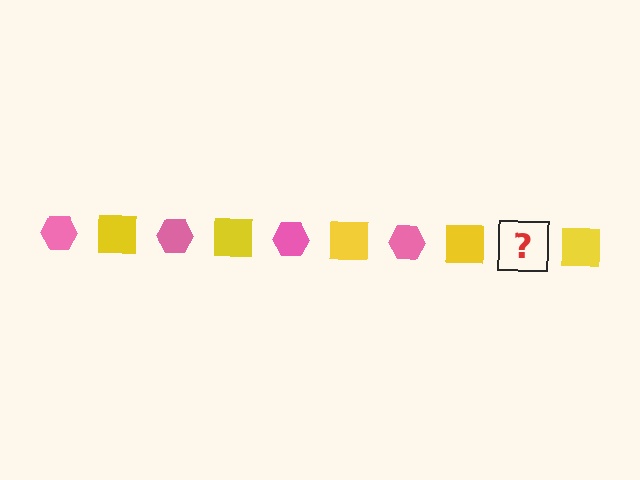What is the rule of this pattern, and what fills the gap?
The rule is that the pattern alternates between pink hexagon and yellow square. The gap should be filled with a pink hexagon.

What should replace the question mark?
The question mark should be replaced with a pink hexagon.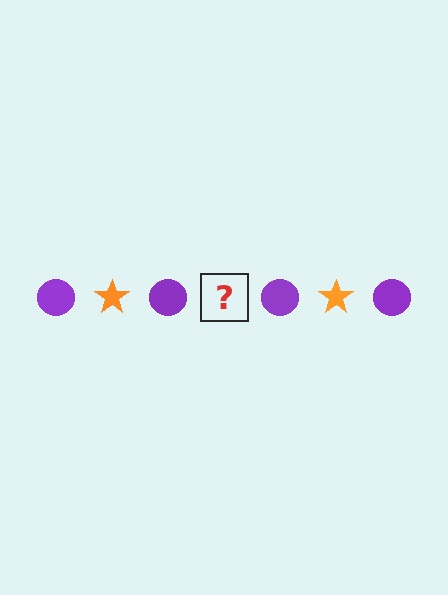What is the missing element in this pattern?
The missing element is an orange star.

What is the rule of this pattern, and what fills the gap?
The rule is that the pattern alternates between purple circle and orange star. The gap should be filled with an orange star.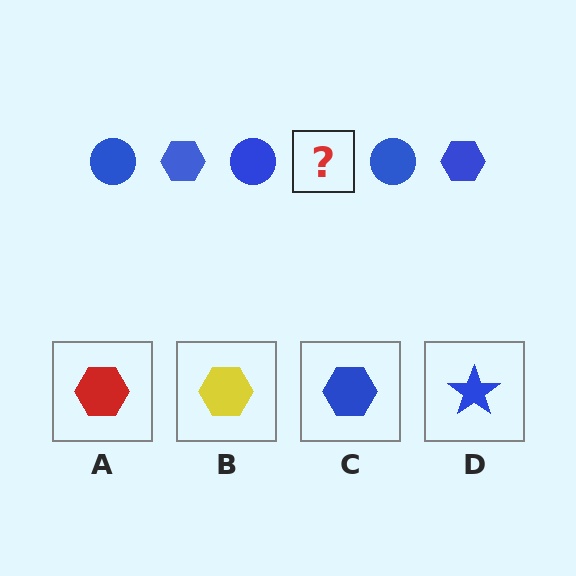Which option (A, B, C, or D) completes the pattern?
C.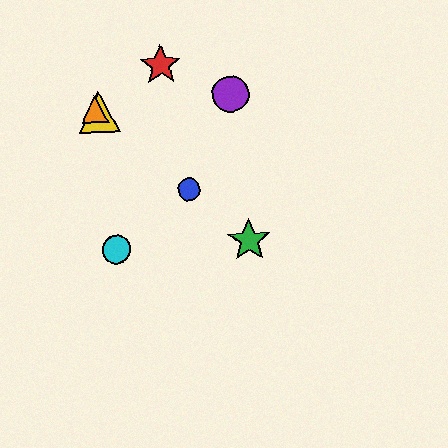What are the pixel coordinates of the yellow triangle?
The yellow triangle is at (99, 112).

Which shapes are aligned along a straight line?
The blue circle, the green star, the yellow triangle, the orange triangle are aligned along a straight line.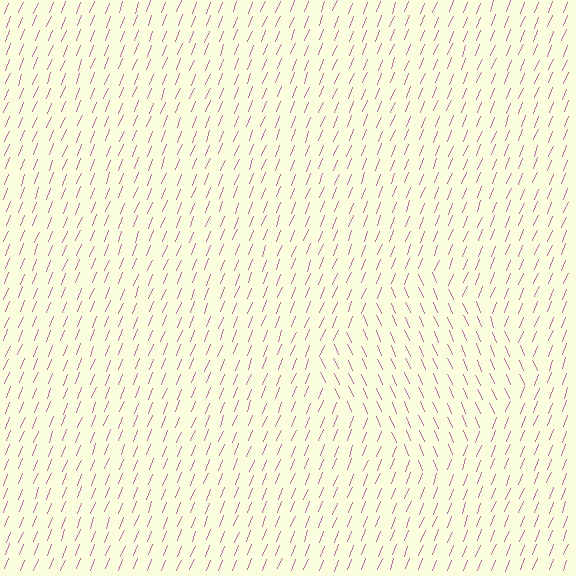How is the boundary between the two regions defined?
The boundary is defined purely by a change in line orientation (approximately 45 degrees difference). All lines are the same color and thickness.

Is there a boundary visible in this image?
Yes, there is a texture boundary formed by a change in line orientation.